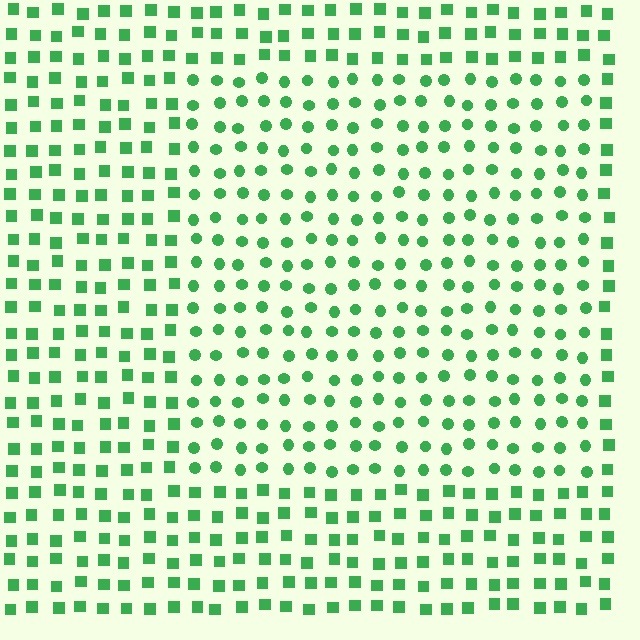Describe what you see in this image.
The image is filled with small green elements arranged in a uniform grid. A rectangle-shaped region contains circles, while the surrounding area contains squares. The boundary is defined purely by the change in element shape.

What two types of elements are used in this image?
The image uses circles inside the rectangle region and squares outside it.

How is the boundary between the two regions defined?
The boundary is defined by a change in element shape: circles inside vs. squares outside. All elements share the same color and spacing.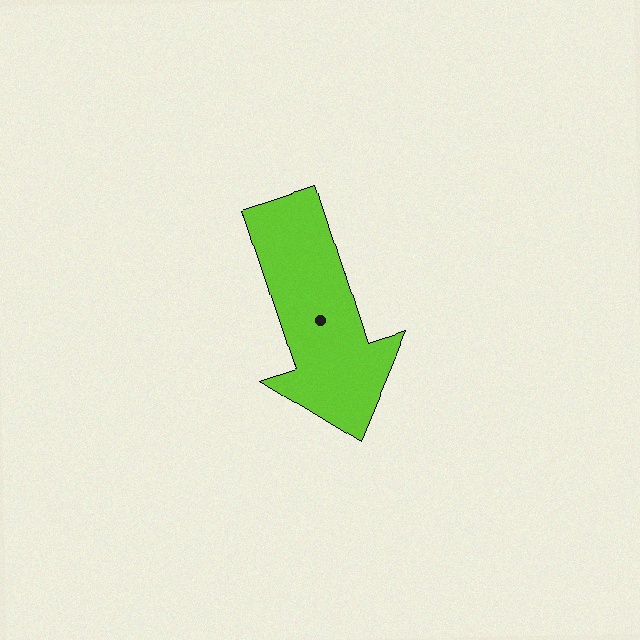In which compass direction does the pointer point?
South.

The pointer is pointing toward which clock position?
Roughly 5 o'clock.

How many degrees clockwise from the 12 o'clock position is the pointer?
Approximately 162 degrees.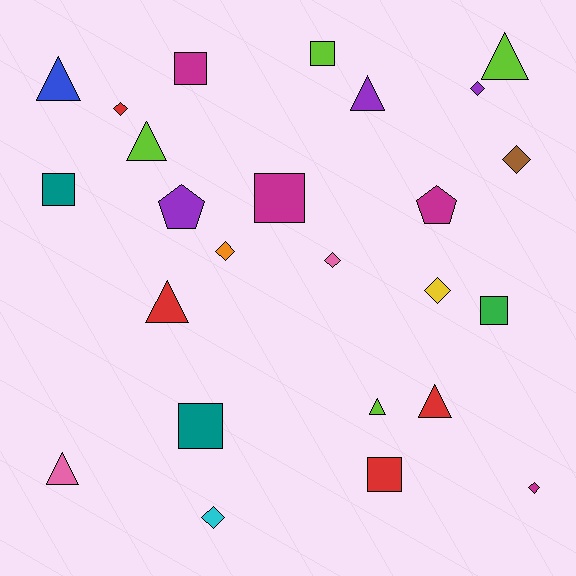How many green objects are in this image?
There is 1 green object.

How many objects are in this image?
There are 25 objects.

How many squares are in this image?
There are 7 squares.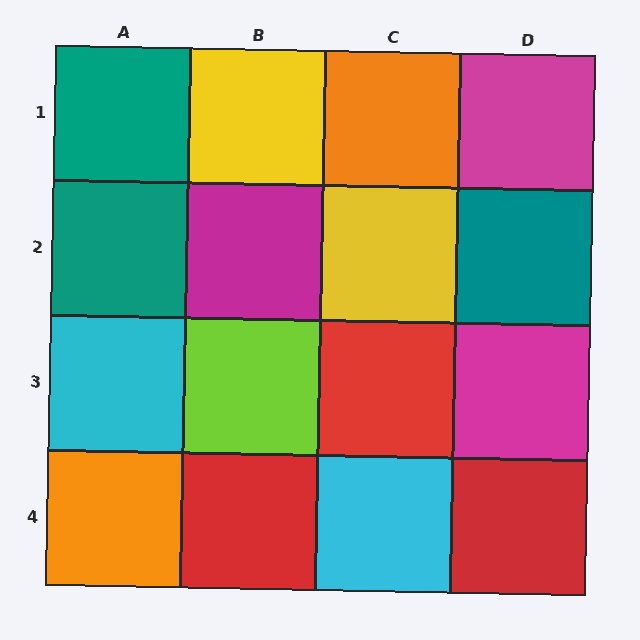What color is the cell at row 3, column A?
Cyan.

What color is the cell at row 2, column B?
Magenta.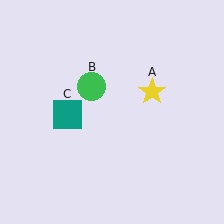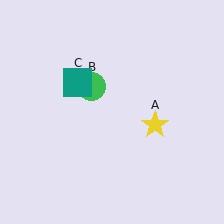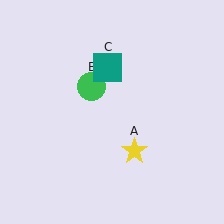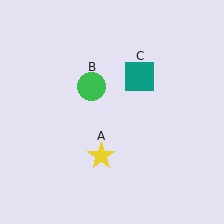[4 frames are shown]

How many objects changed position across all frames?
2 objects changed position: yellow star (object A), teal square (object C).